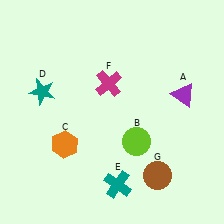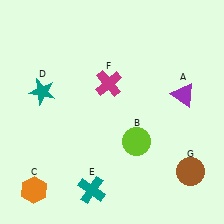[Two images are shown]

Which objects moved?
The objects that moved are: the orange hexagon (C), the teal cross (E), the brown circle (G).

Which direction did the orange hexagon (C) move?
The orange hexagon (C) moved down.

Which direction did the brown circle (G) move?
The brown circle (G) moved right.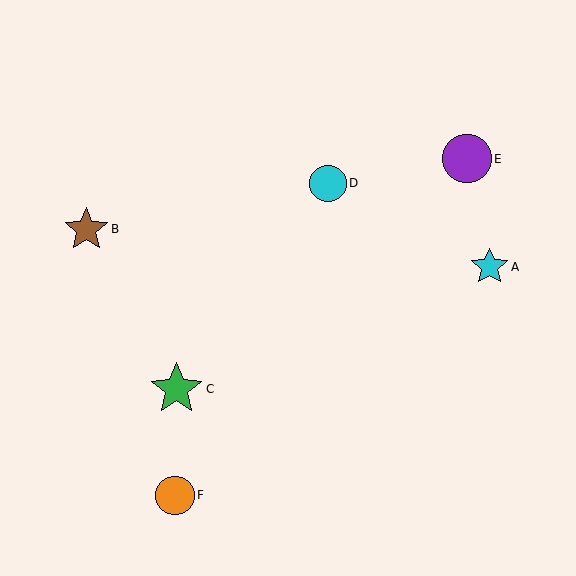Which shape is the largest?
The green star (labeled C) is the largest.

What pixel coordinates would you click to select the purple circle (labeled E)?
Click at (467, 159) to select the purple circle E.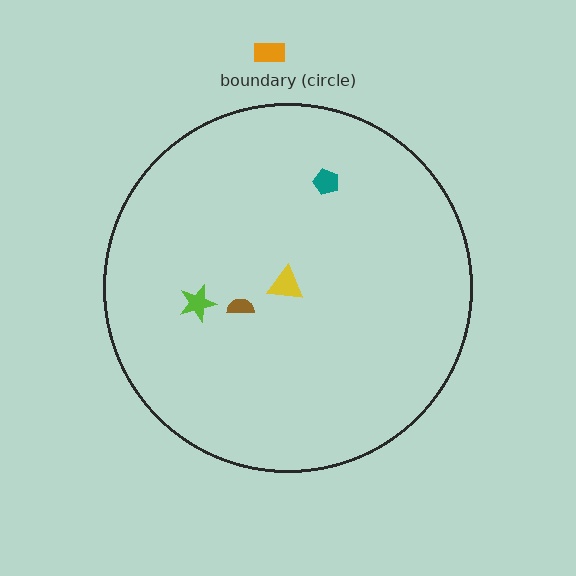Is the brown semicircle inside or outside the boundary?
Inside.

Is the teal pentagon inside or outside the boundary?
Inside.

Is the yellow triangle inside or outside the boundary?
Inside.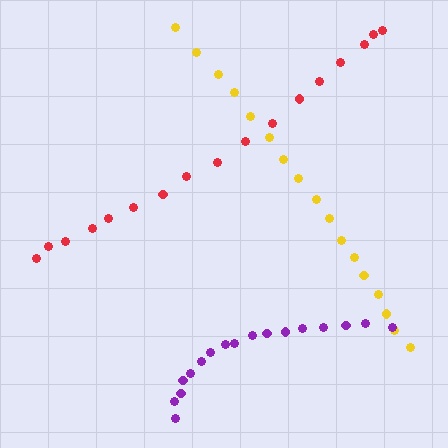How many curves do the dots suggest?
There are 3 distinct paths.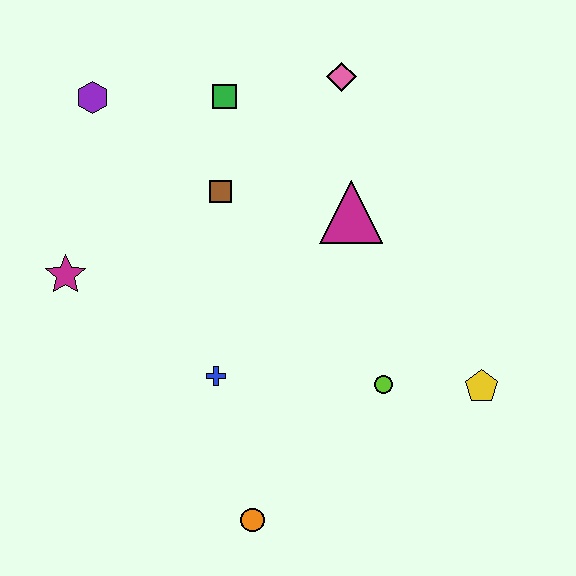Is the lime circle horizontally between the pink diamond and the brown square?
No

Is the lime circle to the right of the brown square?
Yes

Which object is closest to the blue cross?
The orange circle is closest to the blue cross.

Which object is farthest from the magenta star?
The yellow pentagon is farthest from the magenta star.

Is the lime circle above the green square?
No